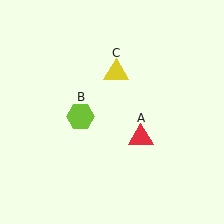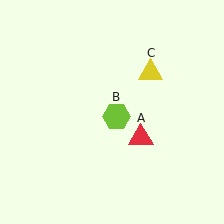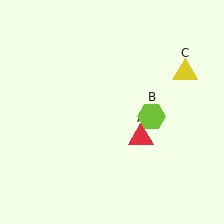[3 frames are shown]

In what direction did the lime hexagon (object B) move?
The lime hexagon (object B) moved right.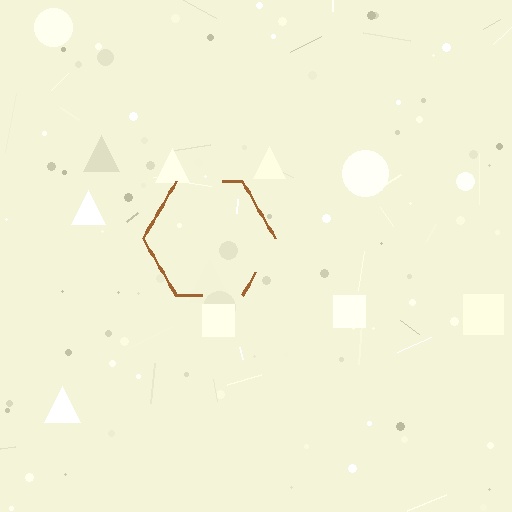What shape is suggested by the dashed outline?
The dashed outline suggests a hexagon.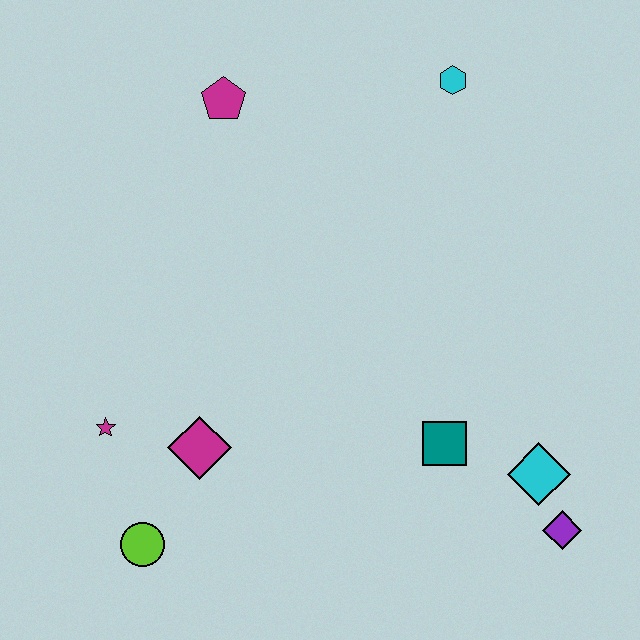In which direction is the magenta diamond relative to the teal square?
The magenta diamond is to the left of the teal square.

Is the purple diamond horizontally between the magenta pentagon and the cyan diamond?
No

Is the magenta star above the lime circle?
Yes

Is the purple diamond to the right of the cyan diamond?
Yes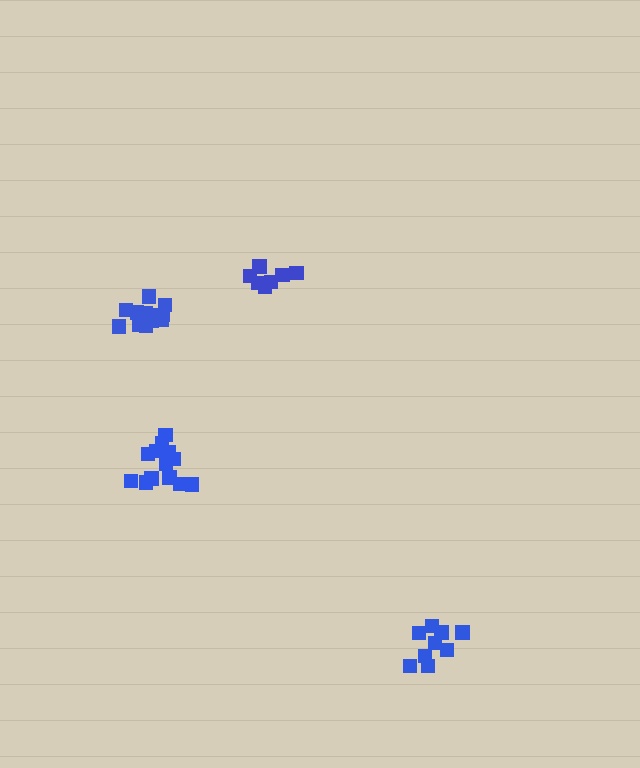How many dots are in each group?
Group 1: 10 dots, Group 2: 7 dots, Group 3: 13 dots, Group 4: 12 dots (42 total).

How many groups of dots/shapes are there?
There are 4 groups.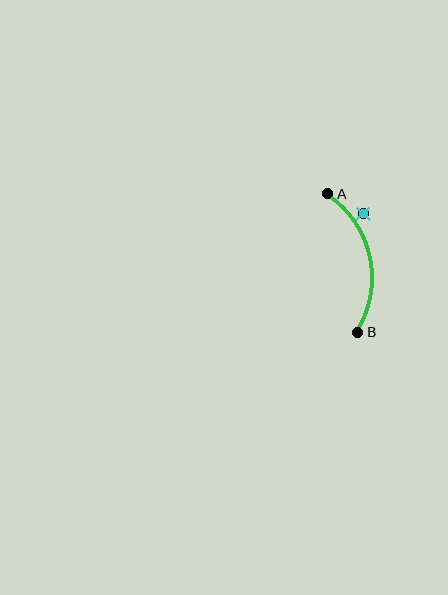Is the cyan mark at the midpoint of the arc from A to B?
No — the cyan mark does not lie on the arc at all. It sits slightly outside the curve.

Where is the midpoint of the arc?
The arc midpoint is the point on the curve farthest from the straight line joining A and B. It sits to the right of that line.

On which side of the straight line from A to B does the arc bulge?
The arc bulges to the right of the straight line connecting A and B.